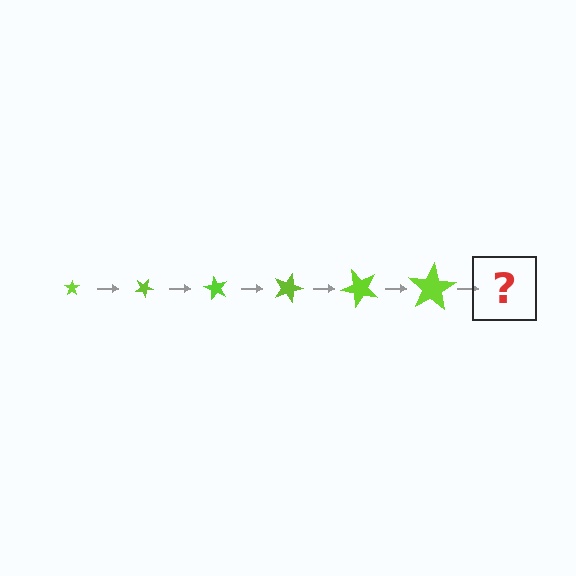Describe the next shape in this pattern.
It should be a star, larger than the previous one and rotated 180 degrees from the start.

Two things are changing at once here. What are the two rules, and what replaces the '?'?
The two rules are that the star grows larger each step and it rotates 30 degrees each step. The '?' should be a star, larger than the previous one and rotated 180 degrees from the start.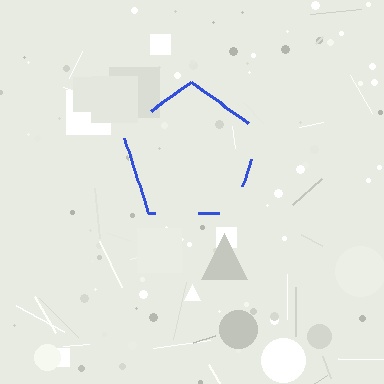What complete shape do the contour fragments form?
The contour fragments form a pentagon.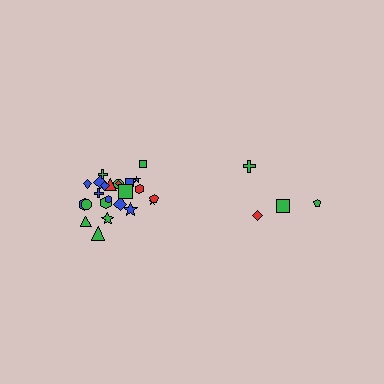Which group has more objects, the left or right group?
The left group.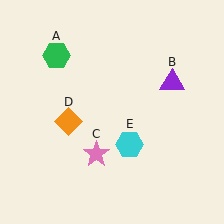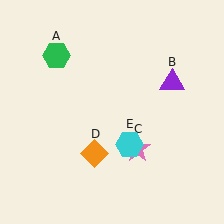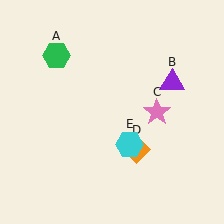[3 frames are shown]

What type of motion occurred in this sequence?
The pink star (object C), orange diamond (object D) rotated counterclockwise around the center of the scene.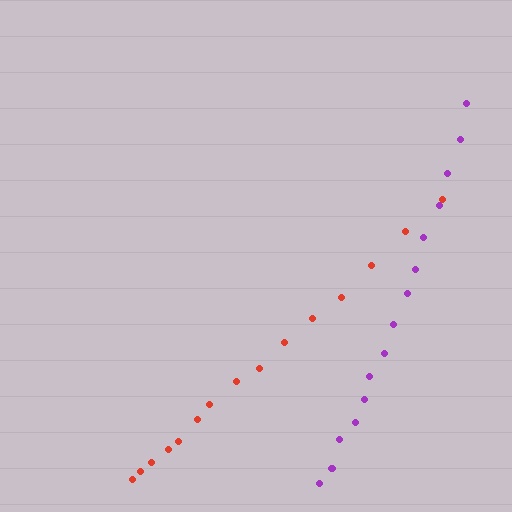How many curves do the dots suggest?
There are 2 distinct paths.